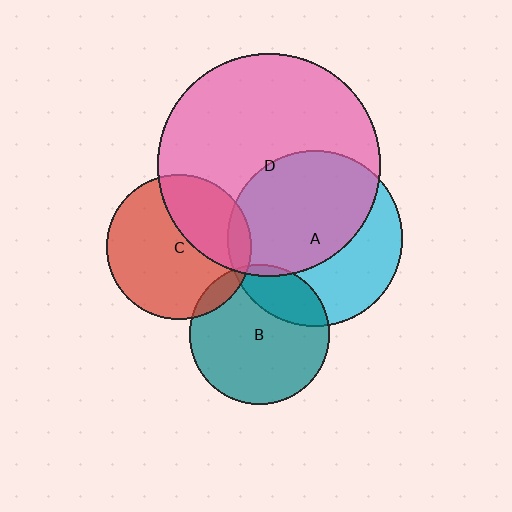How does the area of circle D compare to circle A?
Approximately 1.6 times.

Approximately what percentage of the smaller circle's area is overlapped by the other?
Approximately 5%.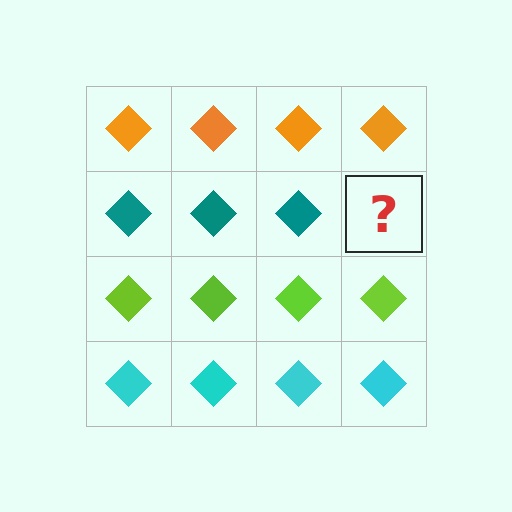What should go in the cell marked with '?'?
The missing cell should contain a teal diamond.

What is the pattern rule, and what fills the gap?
The rule is that each row has a consistent color. The gap should be filled with a teal diamond.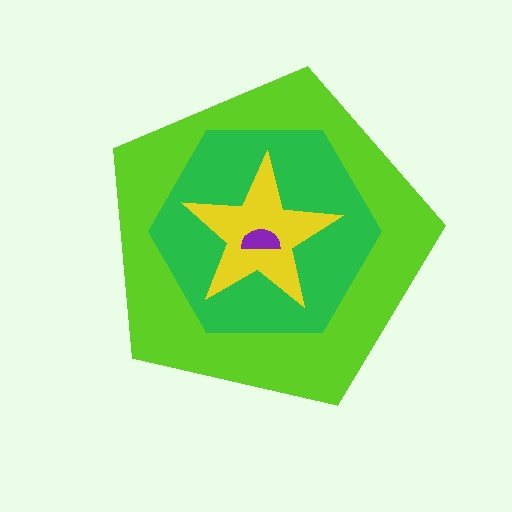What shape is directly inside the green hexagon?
The yellow star.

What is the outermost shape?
The lime pentagon.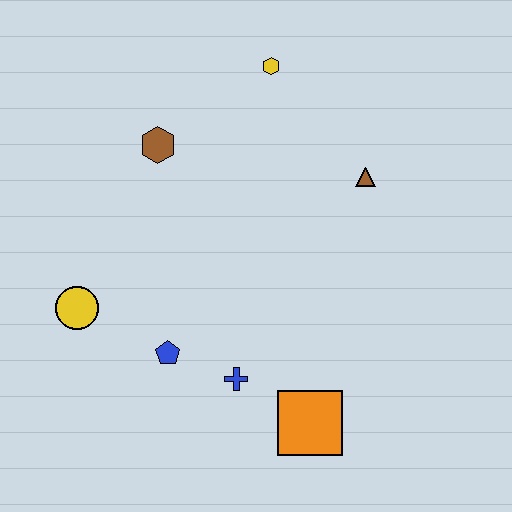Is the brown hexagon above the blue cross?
Yes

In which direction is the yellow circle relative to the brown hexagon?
The yellow circle is below the brown hexagon.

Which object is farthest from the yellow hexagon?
The orange square is farthest from the yellow hexagon.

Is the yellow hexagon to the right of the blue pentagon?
Yes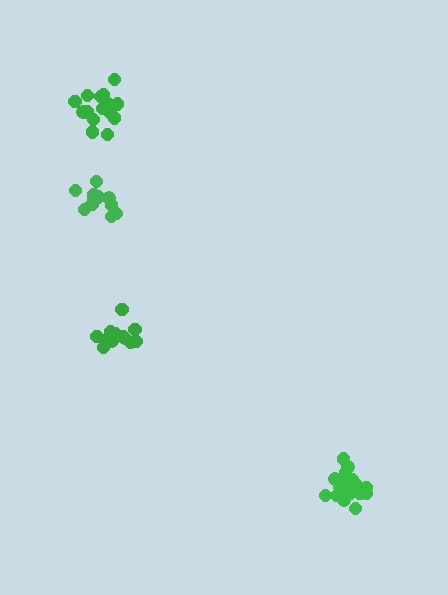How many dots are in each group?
Group 1: 13 dots, Group 2: 17 dots, Group 3: 13 dots, Group 4: 17 dots (60 total).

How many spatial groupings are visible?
There are 4 spatial groupings.